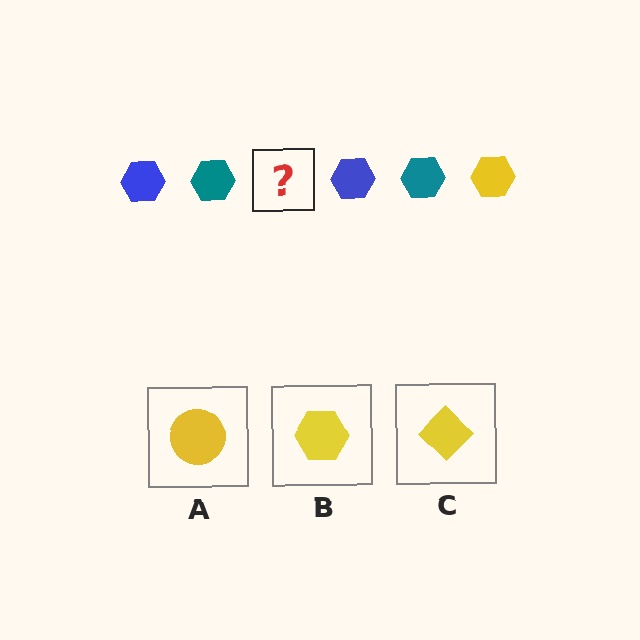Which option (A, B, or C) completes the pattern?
B.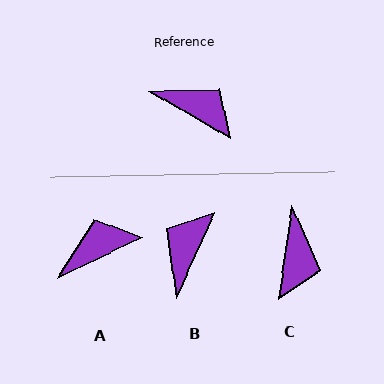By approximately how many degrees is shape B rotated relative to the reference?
Approximately 97 degrees counter-clockwise.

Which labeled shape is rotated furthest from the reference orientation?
B, about 97 degrees away.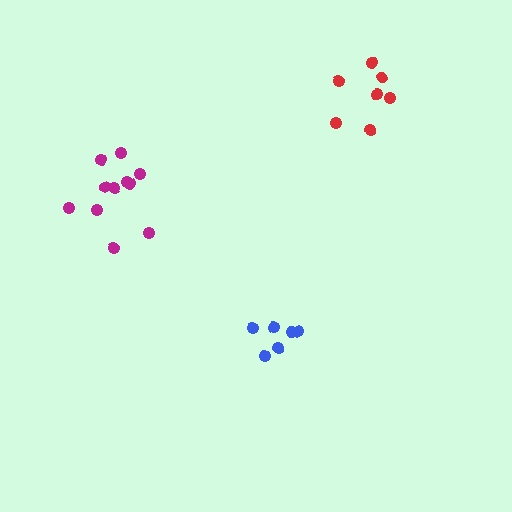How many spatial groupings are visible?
There are 3 spatial groupings.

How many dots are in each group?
Group 1: 6 dots, Group 2: 11 dots, Group 3: 7 dots (24 total).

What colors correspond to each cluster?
The clusters are colored: blue, magenta, red.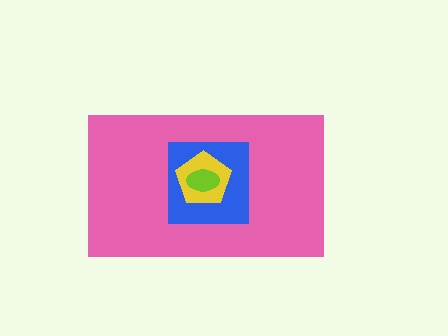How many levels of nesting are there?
4.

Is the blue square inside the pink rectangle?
Yes.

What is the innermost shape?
The lime ellipse.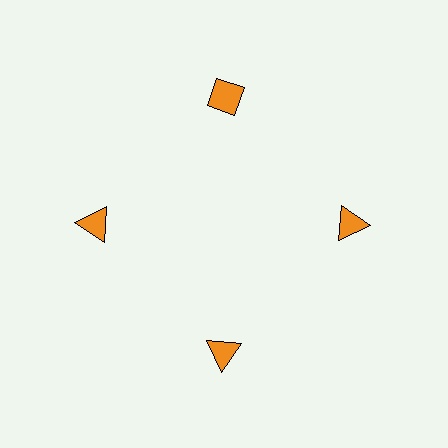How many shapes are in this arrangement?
There are 4 shapes arranged in a ring pattern.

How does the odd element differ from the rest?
It has a different shape: diamond instead of triangle.